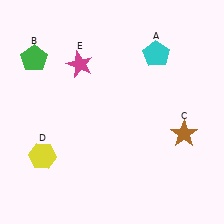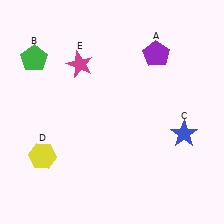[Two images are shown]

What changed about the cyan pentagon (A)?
In Image 1, A is cyan. In Image 2, it changed to purple.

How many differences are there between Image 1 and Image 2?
There are 2 differences between the two images.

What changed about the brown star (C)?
In Image 1, C is brown. In Image 2, it changed to blue.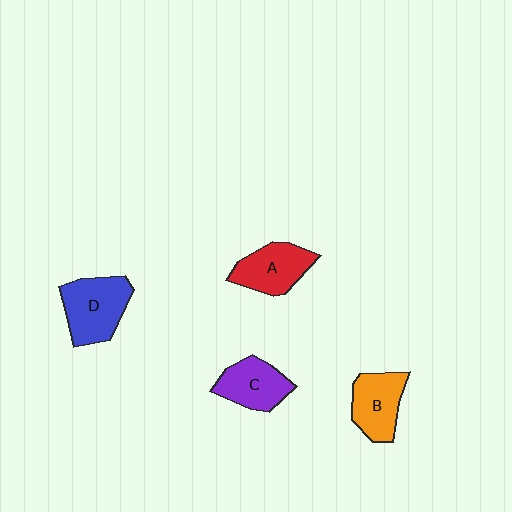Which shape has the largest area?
Shape D (blue).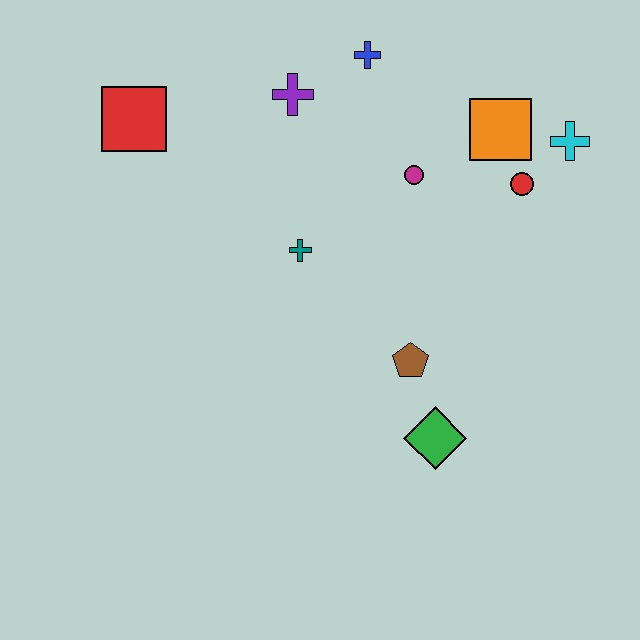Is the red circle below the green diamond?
No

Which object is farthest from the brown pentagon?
The red square is farthest from the brown pentagon.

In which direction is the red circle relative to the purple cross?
The red circle is to the right of the purple cross.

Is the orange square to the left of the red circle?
Yes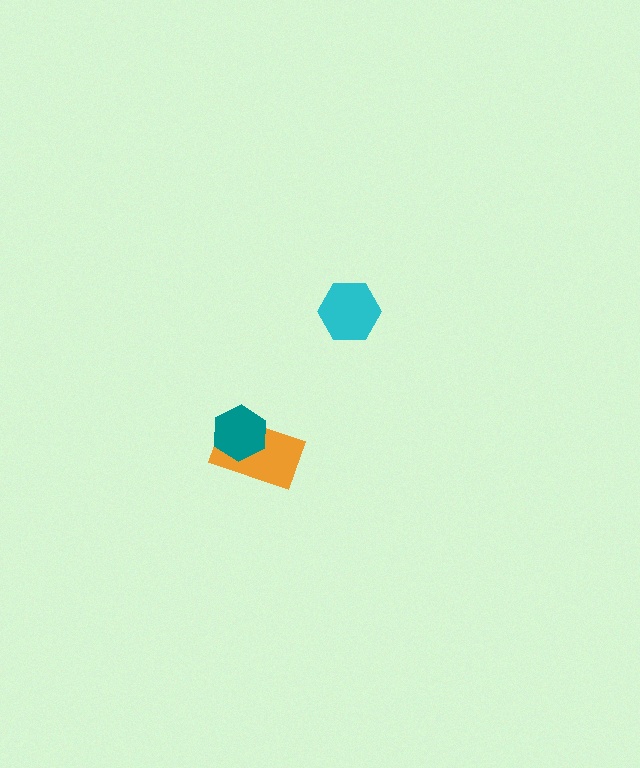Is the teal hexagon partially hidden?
No, no other shape covers it.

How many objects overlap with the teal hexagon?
1 object overlaps with the teal hexagon.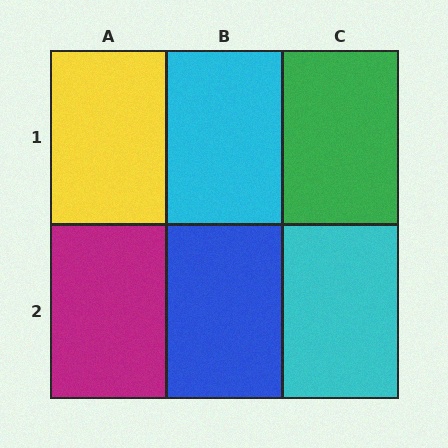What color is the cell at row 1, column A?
Yellow.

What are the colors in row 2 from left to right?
Magenta, blue, cyan.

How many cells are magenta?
1 cell is magenta.